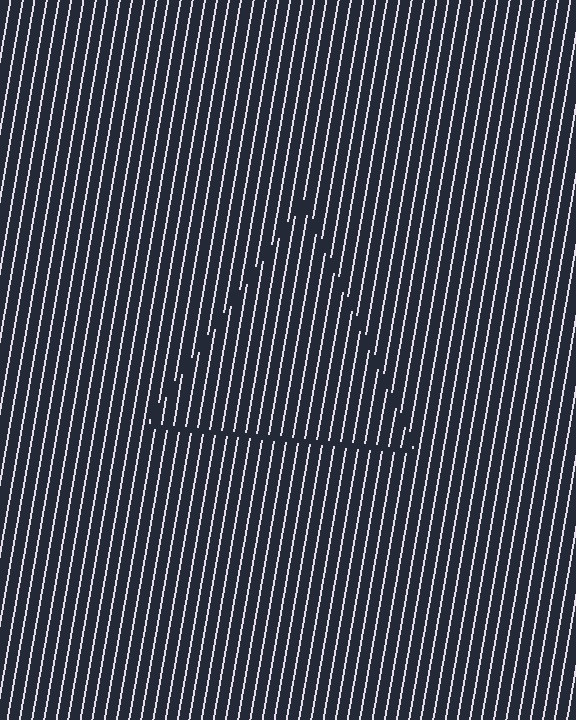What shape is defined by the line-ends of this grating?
An illusory triangle. The interior of the shape contains the same grating, shifted by half a period — the contour is defined by the phase discontinuity where line-ends from the inner and outer gratings abut.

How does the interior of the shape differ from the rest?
The interior of the shape contains the same grating, shifted by half a period — the contour is defined by the phase discontinuity where line-ends from the inner and outer gratings abut.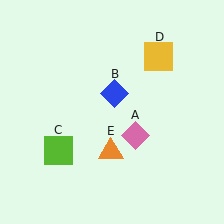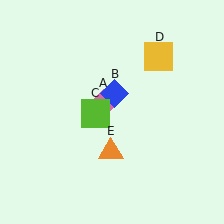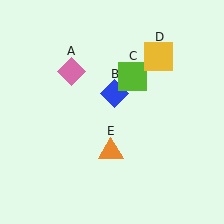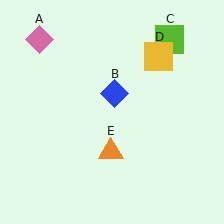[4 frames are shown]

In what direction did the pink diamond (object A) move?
The pink diamond (object A) moved up and to the left.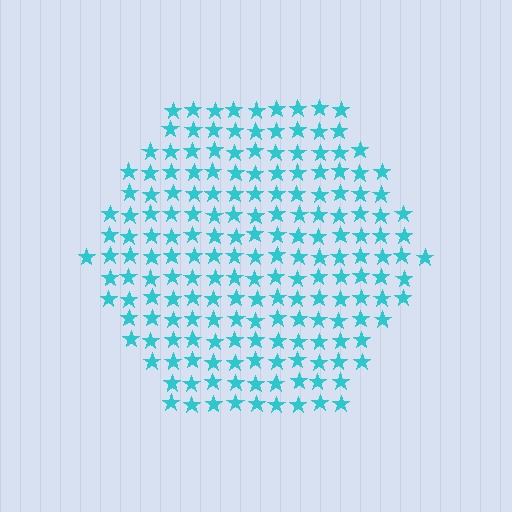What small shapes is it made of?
It is made of small stars.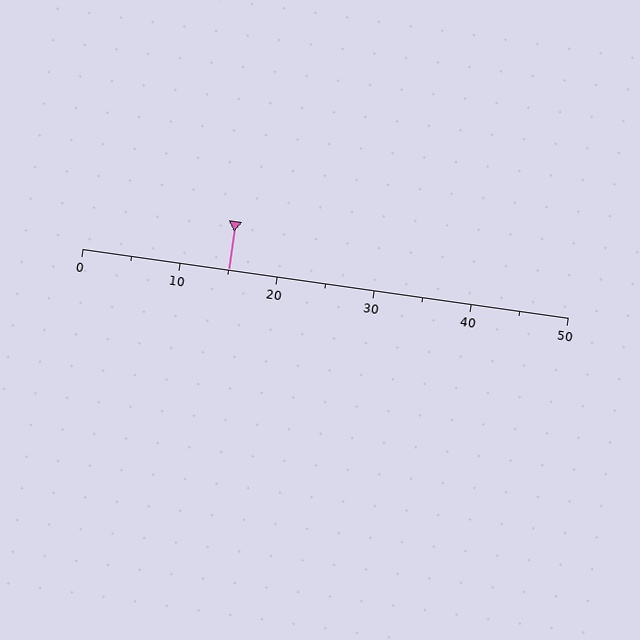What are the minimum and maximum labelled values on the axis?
The axis runs from 0 to 50.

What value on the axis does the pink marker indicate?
The marker indicates approximately 15.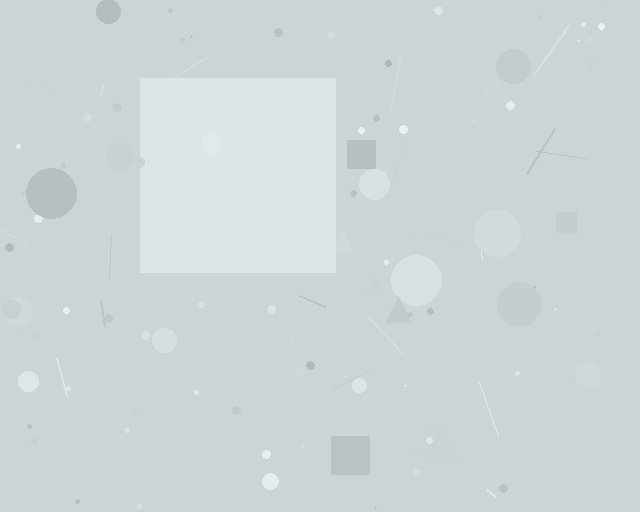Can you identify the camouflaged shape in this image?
The camouflaged shape is a square.